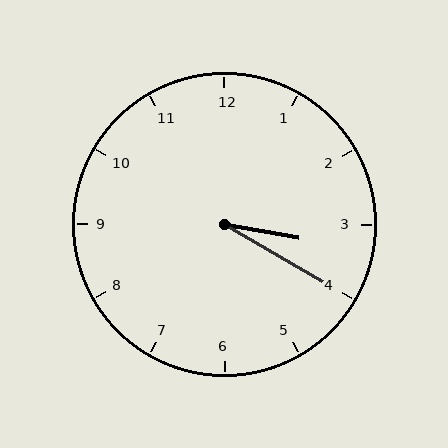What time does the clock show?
3:20.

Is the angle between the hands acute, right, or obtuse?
It is acute.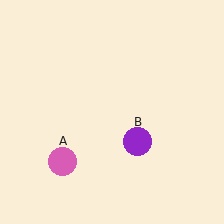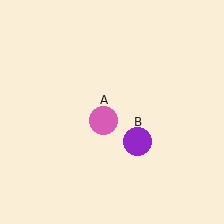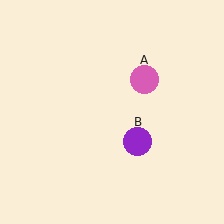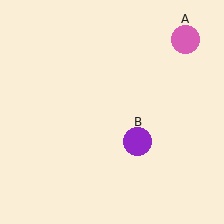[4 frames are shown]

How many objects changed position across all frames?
1 object changed position: pink circle (object A).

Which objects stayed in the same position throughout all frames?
Purple circle (object B) remained stationary.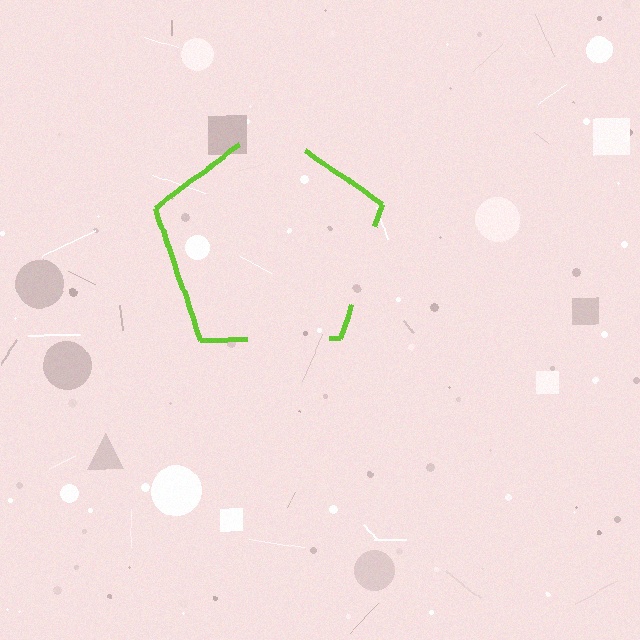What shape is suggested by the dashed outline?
The dashed outline suggests a pentagon.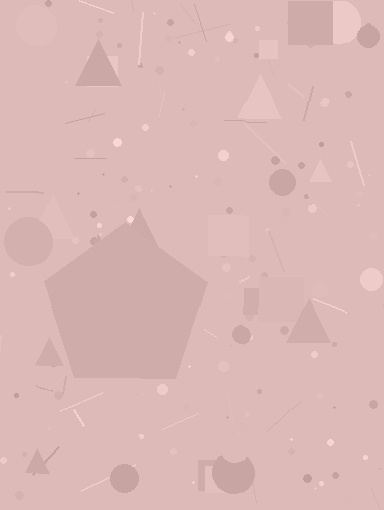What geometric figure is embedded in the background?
A pentagon is embedded in the background.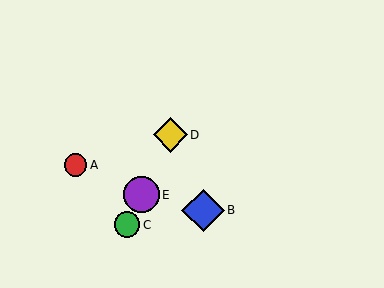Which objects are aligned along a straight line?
Objects C, D, E are aligned along a straight line.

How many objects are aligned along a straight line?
3 objects (C, D, E) are aligned along a straight line.